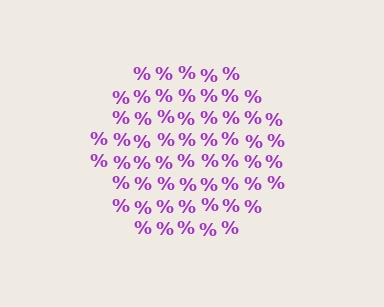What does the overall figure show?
The overall figure shows a circle.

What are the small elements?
The small elements are percent signs.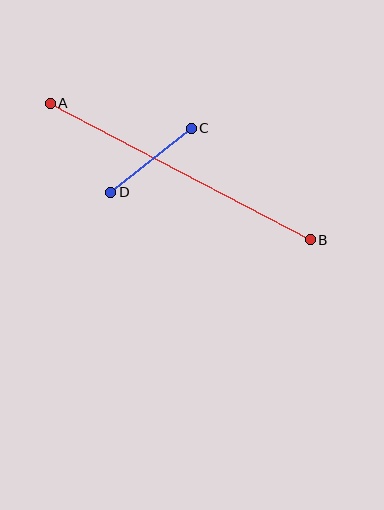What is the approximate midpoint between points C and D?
The midpoint is at approximately (151, 160) pixels.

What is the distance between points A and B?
The distance is approximately 294 pixels.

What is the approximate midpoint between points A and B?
The midpoint is at approximately (180, 171) pixels.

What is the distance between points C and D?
The distance is approximately 103 pixels.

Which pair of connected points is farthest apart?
Points A and B are farthest apart.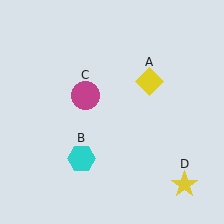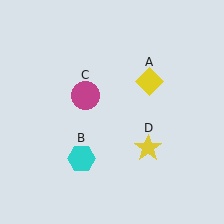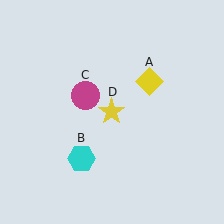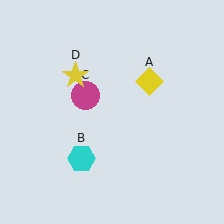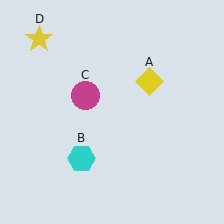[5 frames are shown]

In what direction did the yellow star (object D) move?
The yellow star (object D) moved up and to the left.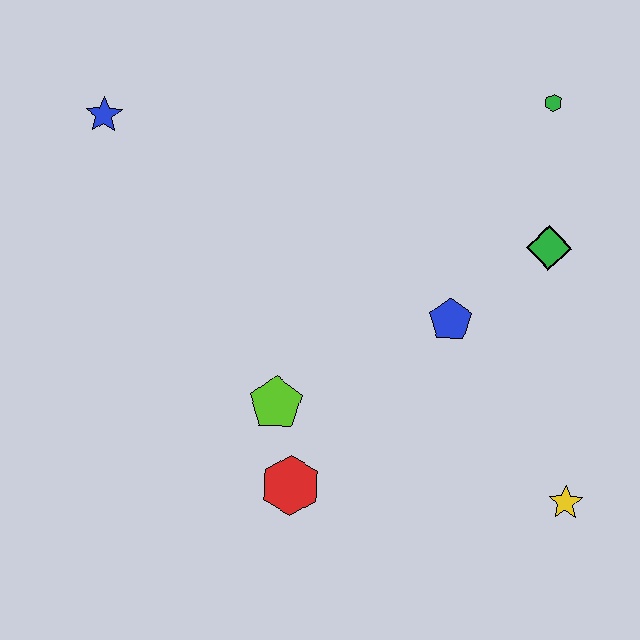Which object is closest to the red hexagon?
The lime pentagon is closest to the red hexagon.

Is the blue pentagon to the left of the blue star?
No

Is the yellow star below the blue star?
Yes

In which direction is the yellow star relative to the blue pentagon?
The yellow star is below the blue pentagon.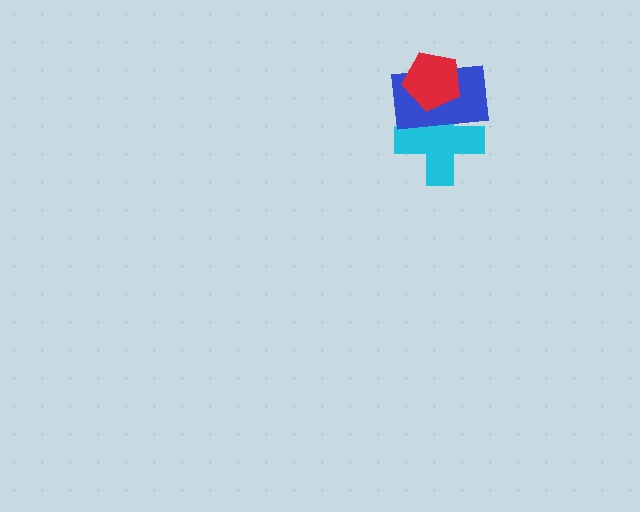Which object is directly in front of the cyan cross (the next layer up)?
The blue rectangle is directly in front of the cyan cross.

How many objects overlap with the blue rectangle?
2 objects overlap with the blue rectangle.